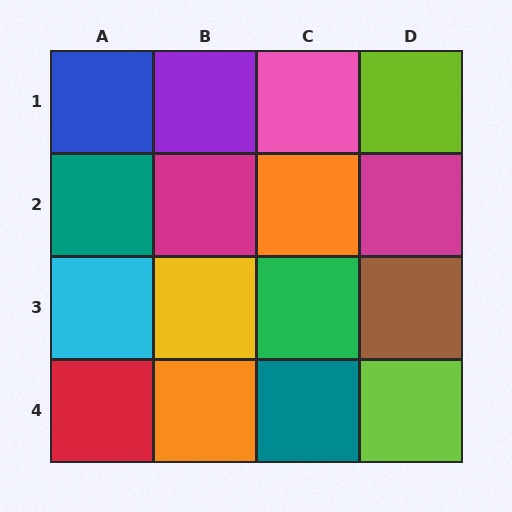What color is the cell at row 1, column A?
Blue.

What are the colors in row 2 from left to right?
Teal, magenta, orange, magenta.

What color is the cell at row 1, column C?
Pink.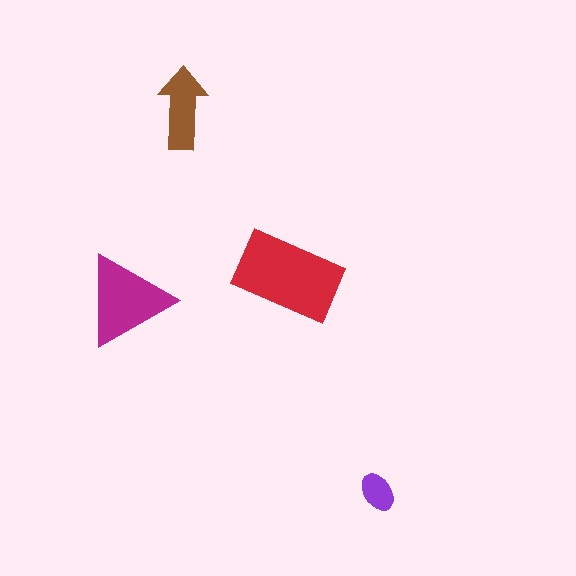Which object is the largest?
The red rectangle.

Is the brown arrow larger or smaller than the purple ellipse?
Larger.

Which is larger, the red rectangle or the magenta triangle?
The red rectangle.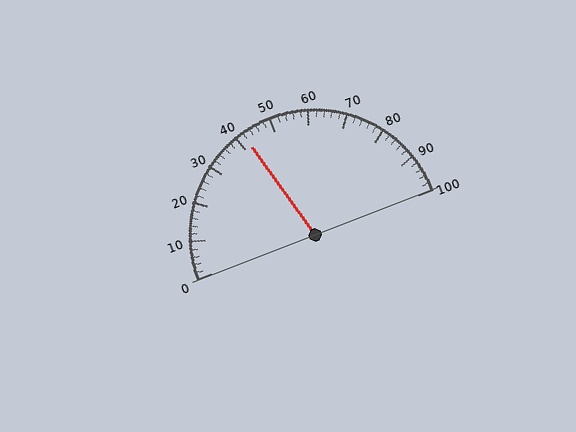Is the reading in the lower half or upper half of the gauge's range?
The reading is in the lower half of the range (0 to 100).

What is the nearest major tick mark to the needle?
The nearest major tick mark is 40.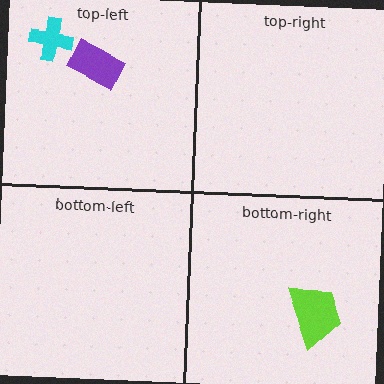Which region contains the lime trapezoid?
The bottom-right region.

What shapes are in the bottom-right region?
The lime trapezoid.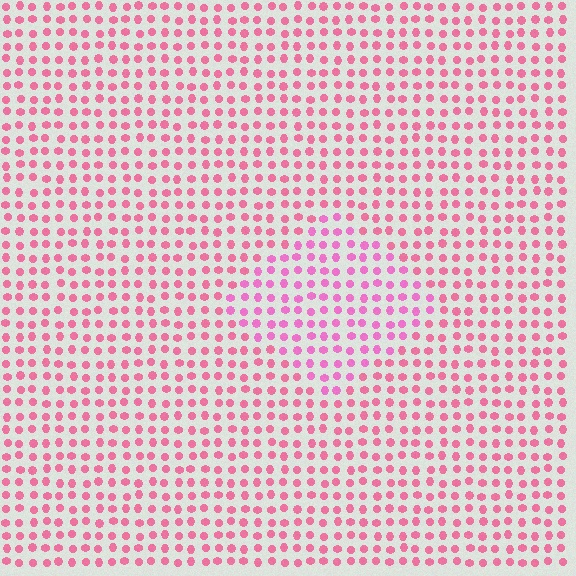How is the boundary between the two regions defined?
The boundary is defined purely by a slight shift in hue (about 21 degrees). Spacing, size, and orientation are identical on both sides.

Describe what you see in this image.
The image is filled with small pink elements in a uniform arrangement. A diamond-shaped region is visible where the elements are tinted to a slightly different hue, forming a subtle color boundary.